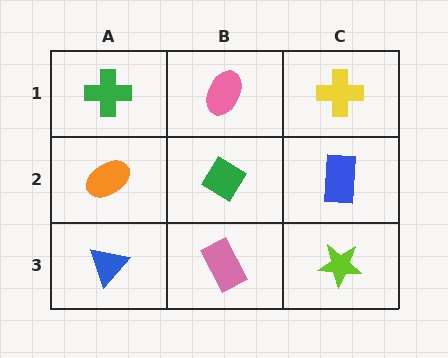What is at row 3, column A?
A blue triangle.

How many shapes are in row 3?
3 shapes.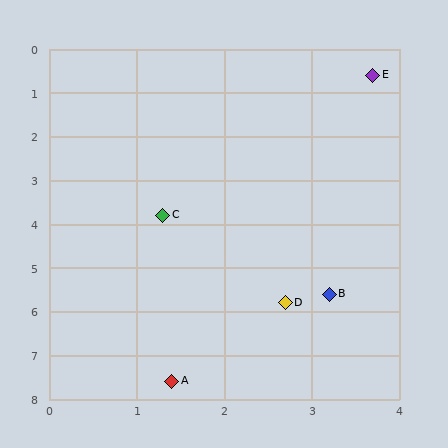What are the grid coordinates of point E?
Point E is at approximately (3.7, 0.6).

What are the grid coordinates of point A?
Point A is at approximately (1.4, 7.6).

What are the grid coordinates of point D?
Point D is at approximately (2.7, 5.8).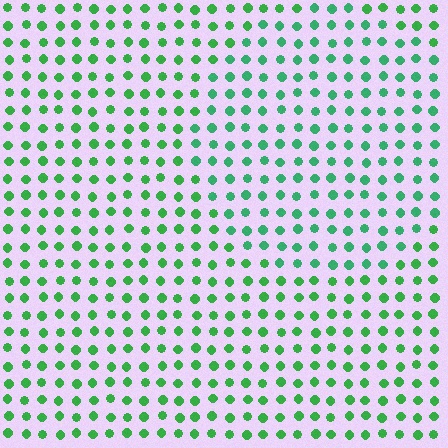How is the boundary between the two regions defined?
The boundary is defined purely by a slight shift in hue (about 20 degrees). Spacing, size, and orientation are identical on both sides.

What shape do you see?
I see a circle.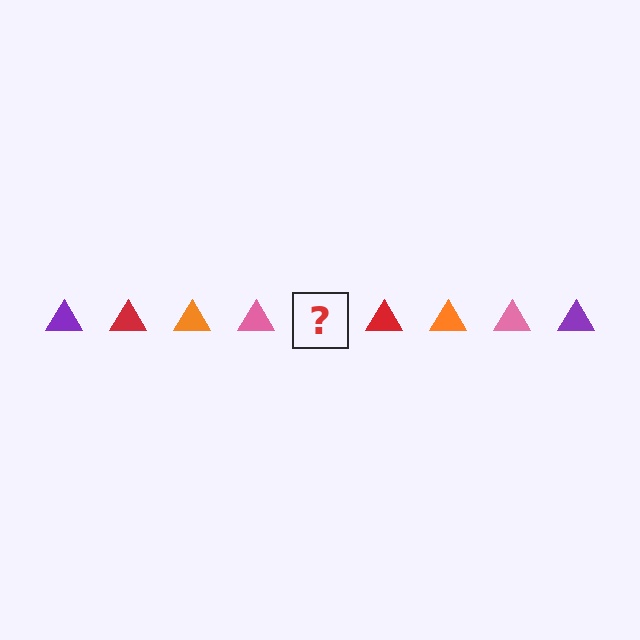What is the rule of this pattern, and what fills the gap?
The rule is that the pattern cycles through purple, red, orange, pink triangles. The gap should be filled with a purple triangle.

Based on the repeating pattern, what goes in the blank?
The blank should be a purple triangle.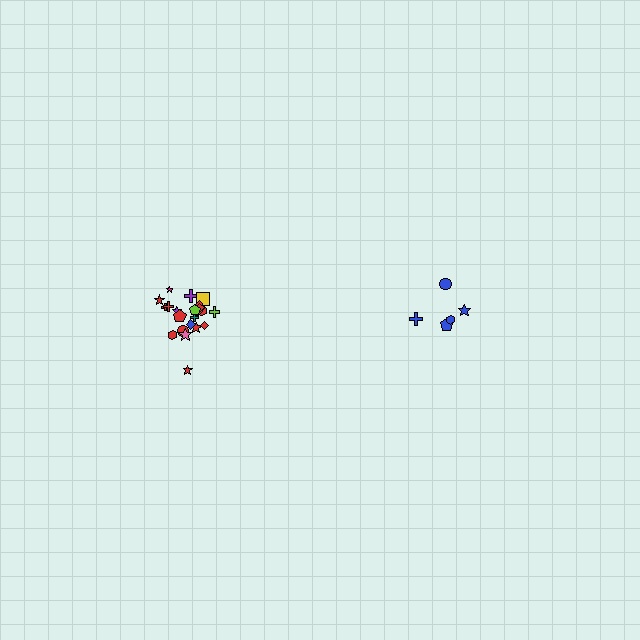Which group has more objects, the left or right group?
The left group.